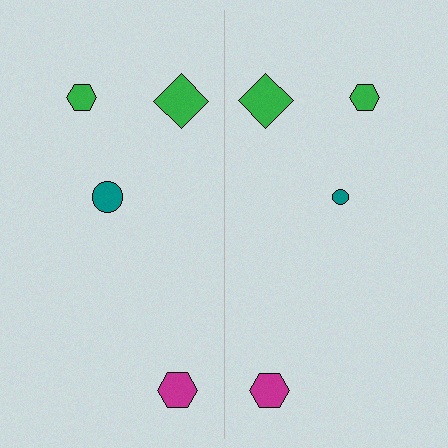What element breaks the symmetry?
The teal circle on the right side has a different size than its mirror counterpart.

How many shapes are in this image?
There are 8 shapes in this image.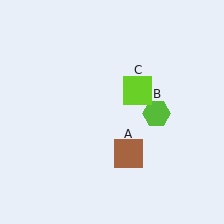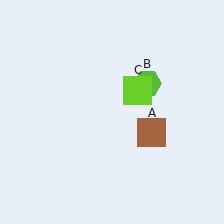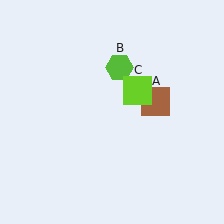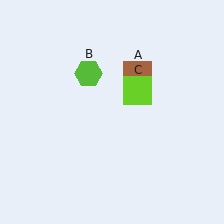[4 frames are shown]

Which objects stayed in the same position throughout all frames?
Lime square (object C) remained stationary.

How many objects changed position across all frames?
2 objects changed position: brown square (object A), lime hexagon (object B).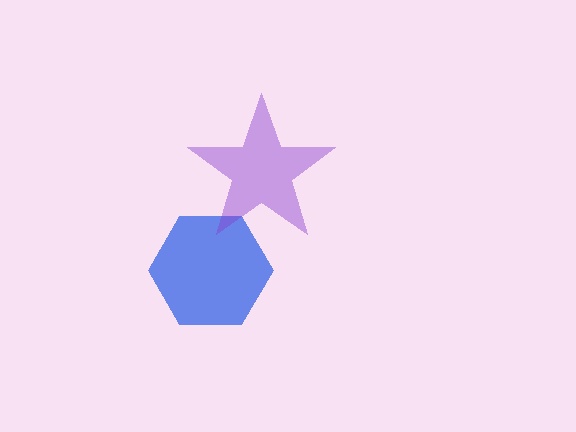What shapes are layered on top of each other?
The layered shapes are: a blue hexagon, a purple star.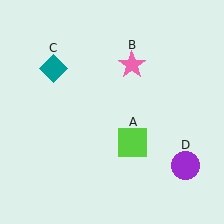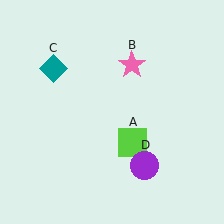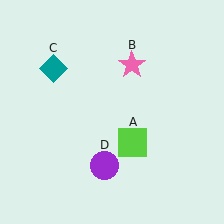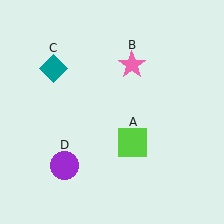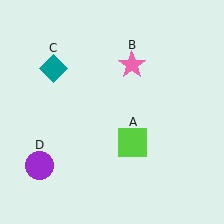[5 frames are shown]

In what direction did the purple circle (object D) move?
The purple circle (object D) moved left.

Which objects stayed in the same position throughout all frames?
Lime square (object A) and pink star (object B) and teal diamond (object C) remained stationary.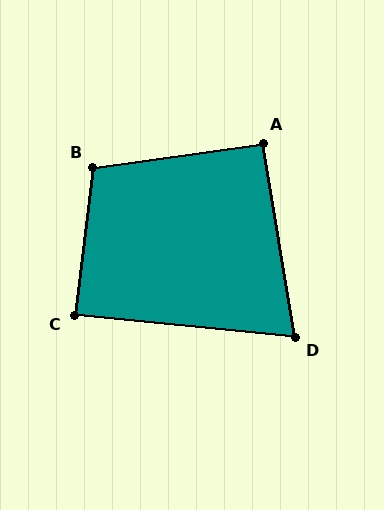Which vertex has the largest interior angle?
B, at approximately 105 degrees.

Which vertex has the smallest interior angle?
D, at approximately 75 degrees.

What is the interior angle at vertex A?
Approximately 91 degrees (approximately right).